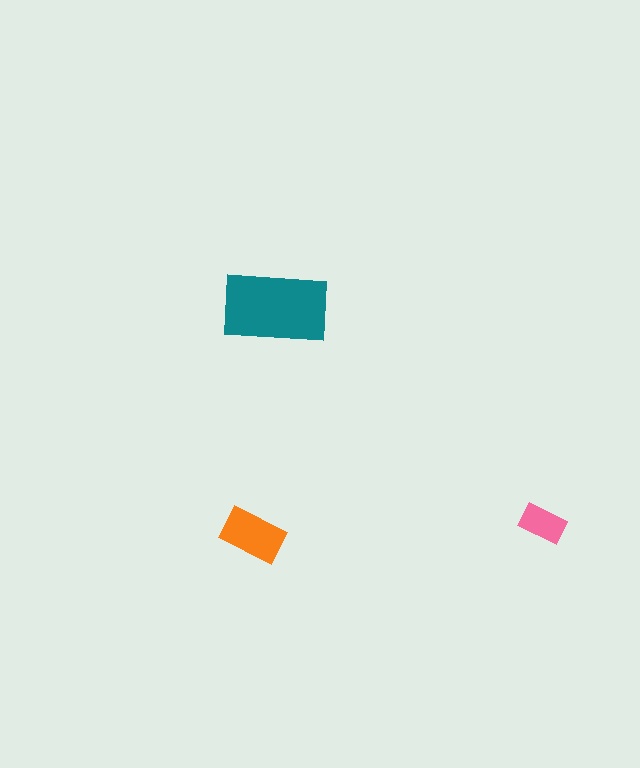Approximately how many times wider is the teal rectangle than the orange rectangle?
About 1.5 times wider.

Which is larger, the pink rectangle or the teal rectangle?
The teal one.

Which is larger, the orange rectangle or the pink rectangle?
The orange one.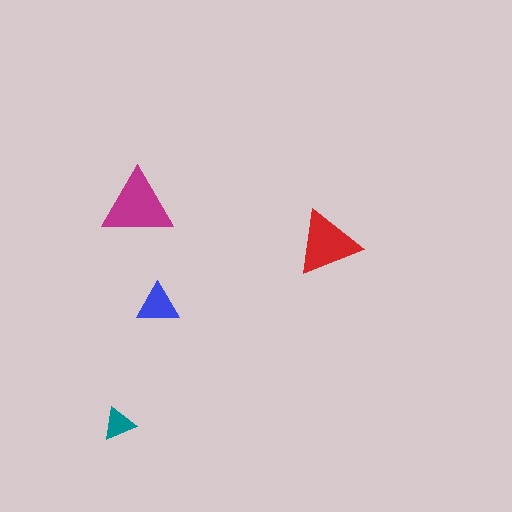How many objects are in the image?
There are 4 objects in the image.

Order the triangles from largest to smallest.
the magenta one, the red one, the blue one, the teal one.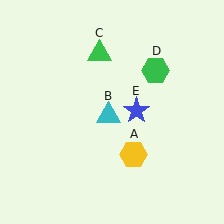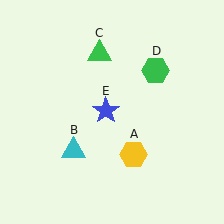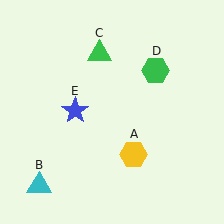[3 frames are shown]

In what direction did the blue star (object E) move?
The blue star (object E) moved left.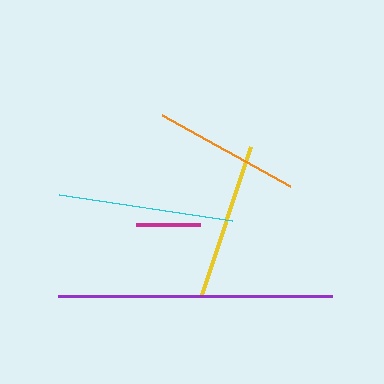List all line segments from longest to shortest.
From longest to shortest: purple, cyan, yellow, orange, magenta.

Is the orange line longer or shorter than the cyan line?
The cyan line is longer than the orange line.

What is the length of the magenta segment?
The magenta segment is approximately 64 pixels long.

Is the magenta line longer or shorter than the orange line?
The orange line is longer than the magenta line.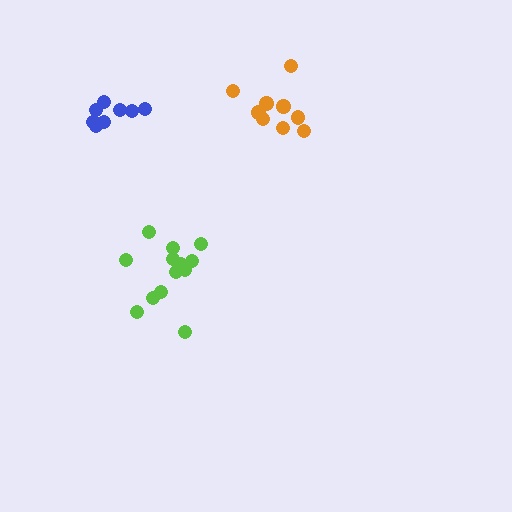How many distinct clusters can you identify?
There are 3 distinct clusters.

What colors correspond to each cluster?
The clusters are colored: blue, orange, lime.